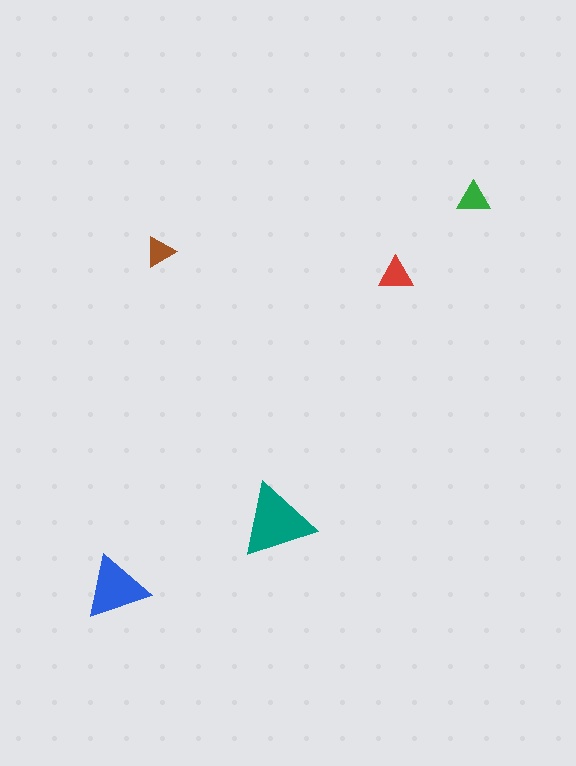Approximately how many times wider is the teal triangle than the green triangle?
About 2 times wider.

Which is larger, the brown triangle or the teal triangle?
The teal one.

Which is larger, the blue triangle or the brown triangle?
The blue one.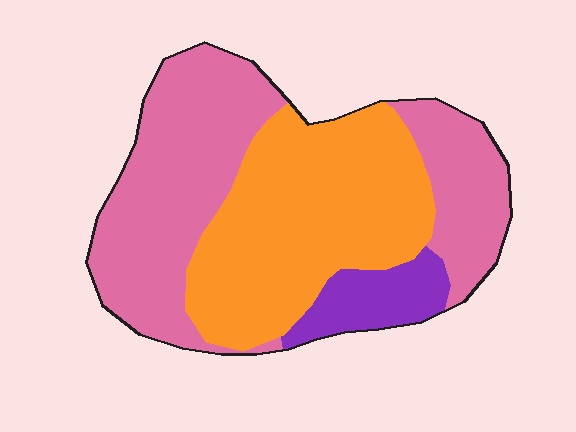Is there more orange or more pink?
Pink.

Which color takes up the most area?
Pink, at roughly 50%.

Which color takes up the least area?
Purple, at roughly 10%.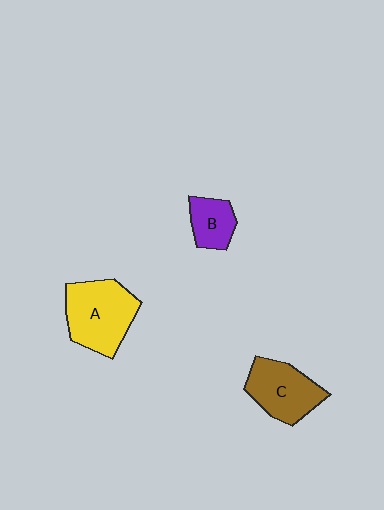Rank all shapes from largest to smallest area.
From largest to smallest: A (yellow), C (brown), B (purple).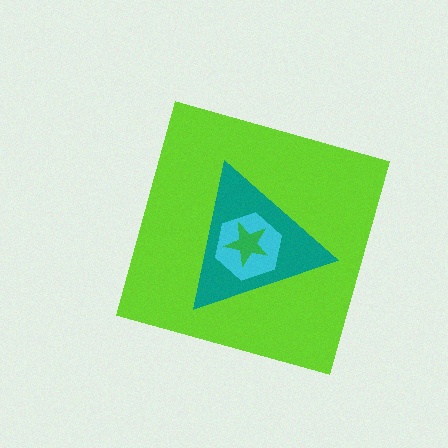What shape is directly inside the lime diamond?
The teal triangle.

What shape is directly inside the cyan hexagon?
The green star.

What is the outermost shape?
The lime diamond.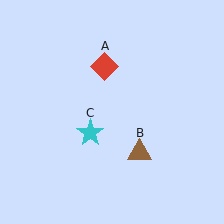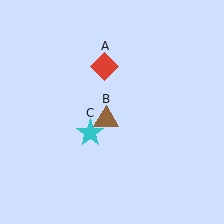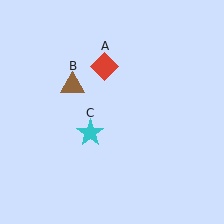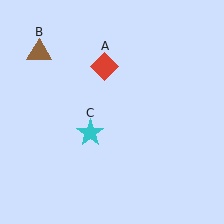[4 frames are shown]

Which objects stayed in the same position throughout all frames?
Red diamond (object A) and cyan star (object C) remained stationary.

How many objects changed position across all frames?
1 object changed position: brown triangle (object B).